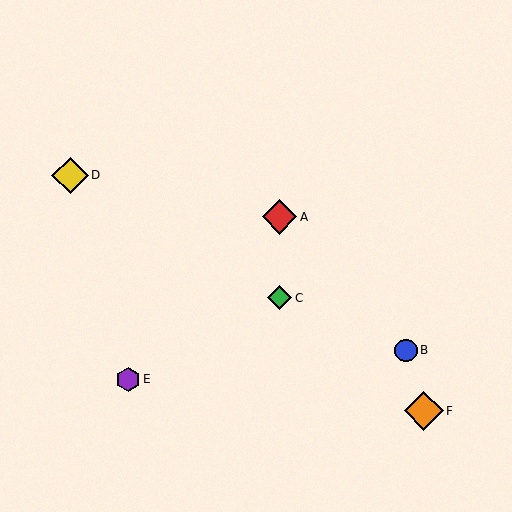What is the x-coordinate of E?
Object E is at x≈128.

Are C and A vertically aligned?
Yes, both are at x≈280.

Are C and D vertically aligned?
No, C is at x≈280 and D is at x≈70.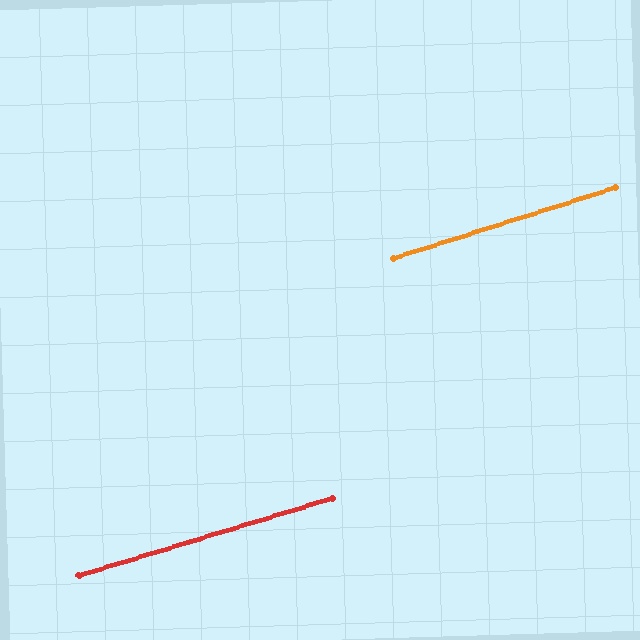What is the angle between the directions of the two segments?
Approximately 1 degree.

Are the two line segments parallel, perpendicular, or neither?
Parallel — their directions differ by only 0.8°.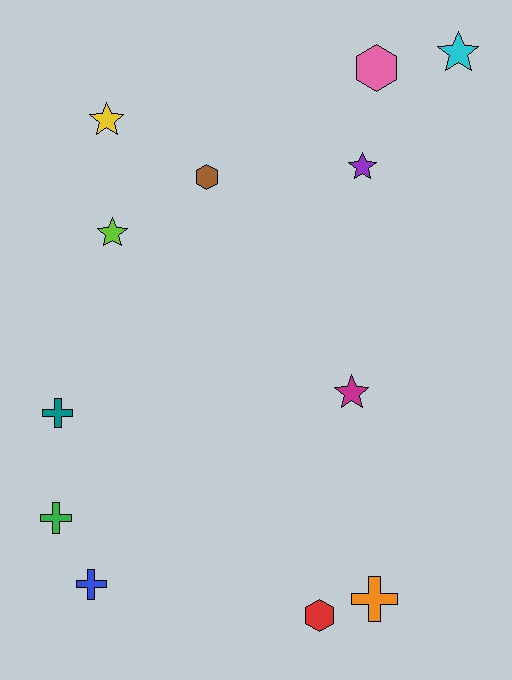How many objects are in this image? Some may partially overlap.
There are 12 objects.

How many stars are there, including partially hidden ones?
There are 5 stars.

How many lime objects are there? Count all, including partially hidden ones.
There is 1 lime object.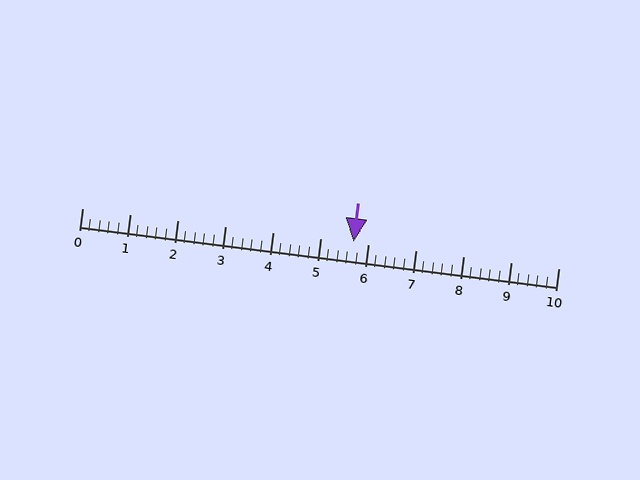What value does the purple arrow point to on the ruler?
The purple arrow points to approximately 5.7.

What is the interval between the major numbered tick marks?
The major tick marks are spaced 1 units apart.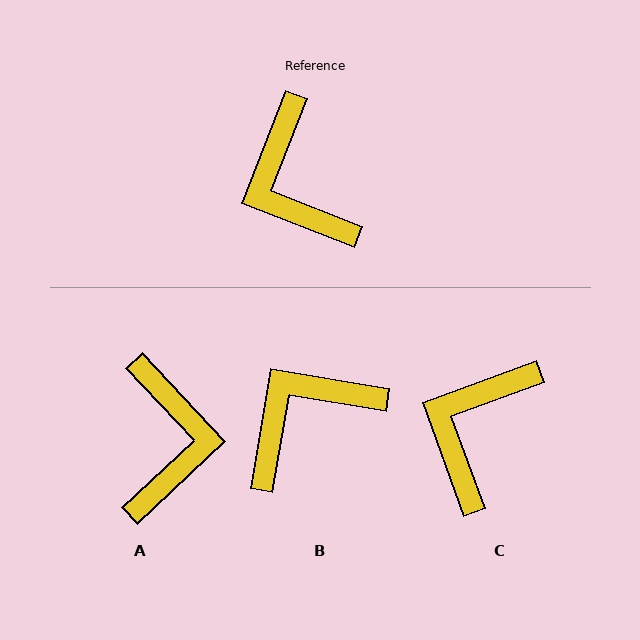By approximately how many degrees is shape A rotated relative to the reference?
Approximately 155 degrees counter-clockwise.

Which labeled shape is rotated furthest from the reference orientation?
A, about 155 degrees away.